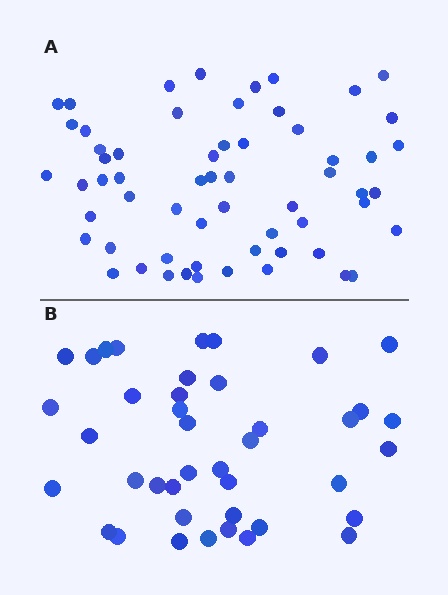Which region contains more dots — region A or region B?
Region A (the top region) has more dots.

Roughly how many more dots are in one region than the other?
Region A has approximately 20 more dots than region B.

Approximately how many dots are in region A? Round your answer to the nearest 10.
About 60 dots.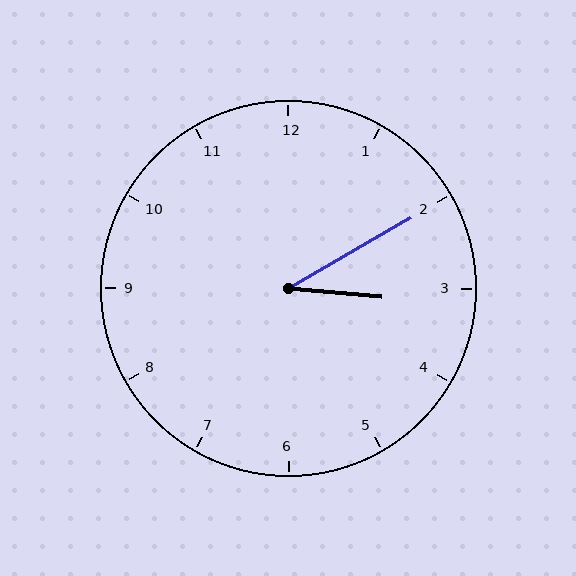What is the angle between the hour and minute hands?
Approximately 35 degrees.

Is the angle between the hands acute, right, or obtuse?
It is acute.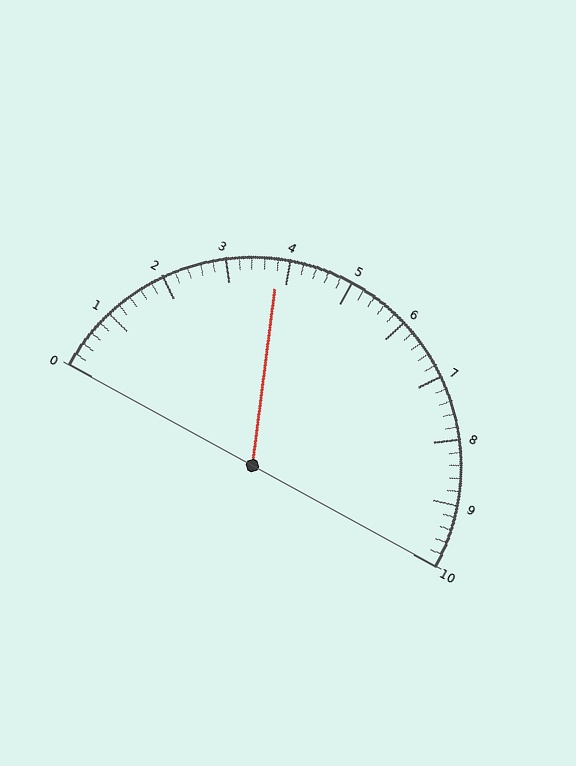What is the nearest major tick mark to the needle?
The nearest major tick mark is 4.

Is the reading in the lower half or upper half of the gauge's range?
The reading is in the lower half of the range (0 to 10).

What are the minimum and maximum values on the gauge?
The gauge ranges from 0 to 10.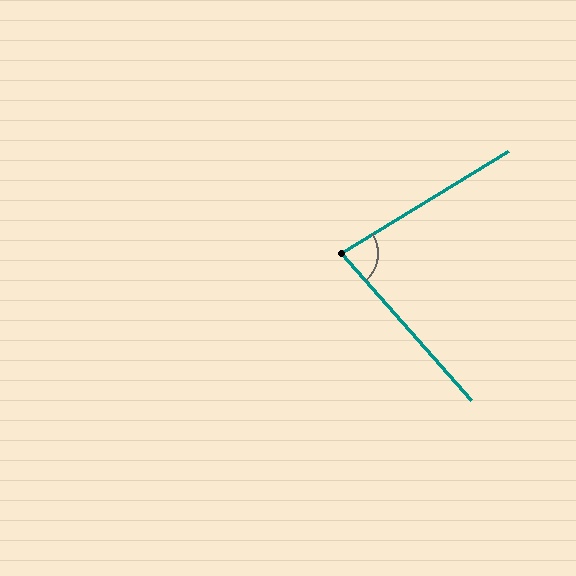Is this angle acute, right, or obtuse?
It is acute.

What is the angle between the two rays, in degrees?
Approximately 80 degrees.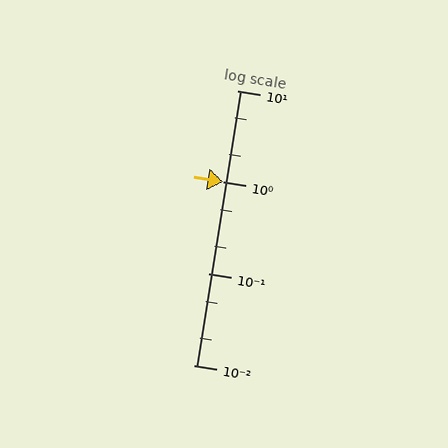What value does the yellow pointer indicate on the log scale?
The pointer indicates approximately 1.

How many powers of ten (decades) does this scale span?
The scale spans 3 decades, from 0.01 to 10.